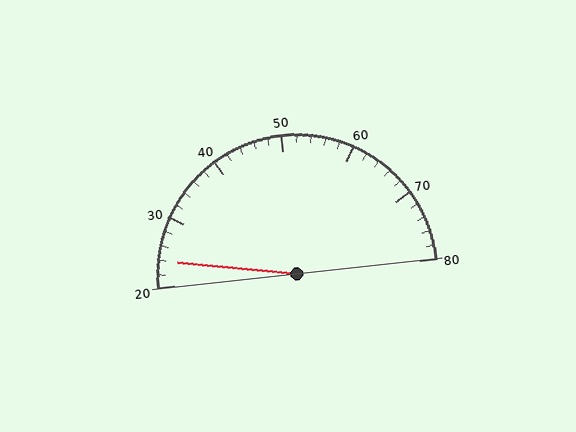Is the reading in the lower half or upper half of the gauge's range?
The reading is in the lower half of the range (20 to 80).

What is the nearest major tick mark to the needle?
The nearest major tick mark is 20.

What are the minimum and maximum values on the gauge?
The gauge ranges from 20 to 80.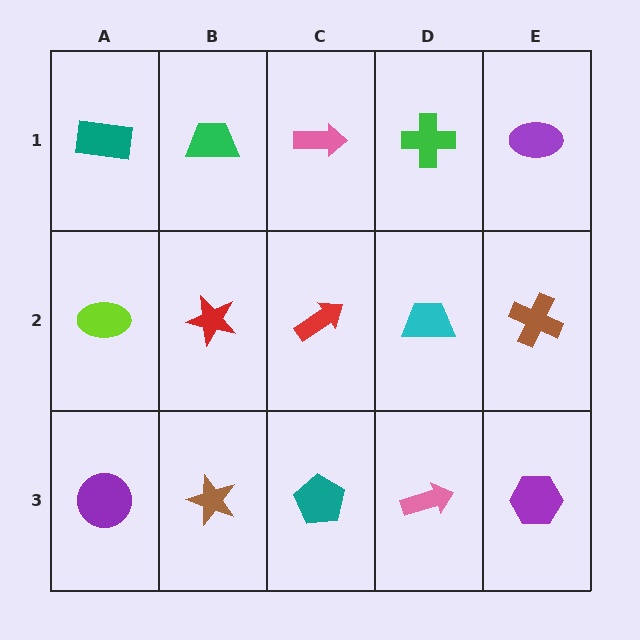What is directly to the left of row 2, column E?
A cyan trapezoid.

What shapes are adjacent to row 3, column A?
A lime ellipse (row 2, column A), a brown star (row 3, column B).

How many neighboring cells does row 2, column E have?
3.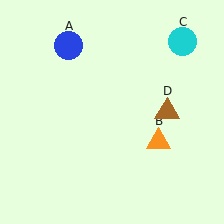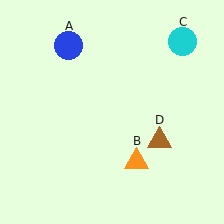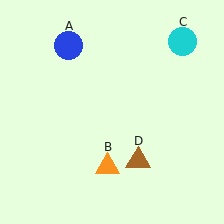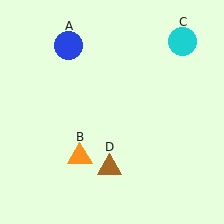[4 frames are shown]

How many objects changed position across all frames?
2 objects changed position: orange triangle (object B), brown triangle (object D).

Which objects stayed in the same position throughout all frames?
Blue circle (object A) and cyan circle (object C) remained stationary.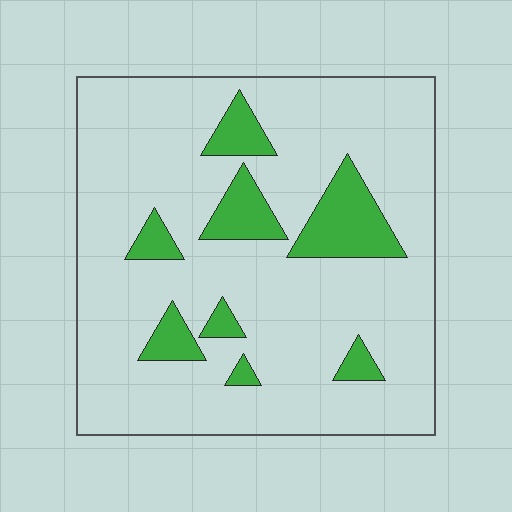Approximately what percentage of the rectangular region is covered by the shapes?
Approximately 15%.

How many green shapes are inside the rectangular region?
8.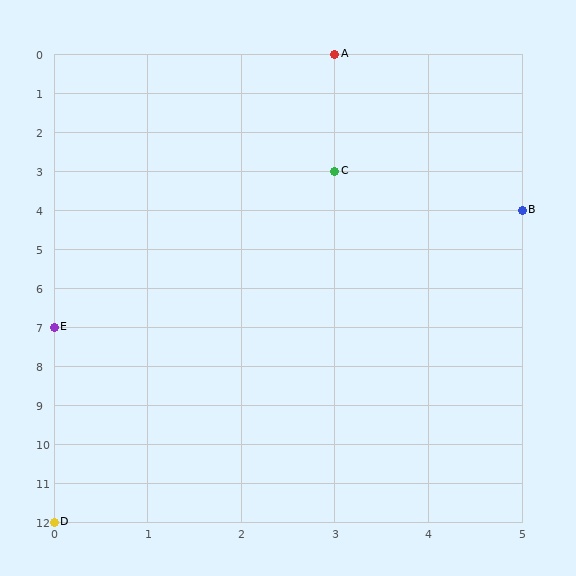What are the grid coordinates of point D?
Point D is at grid coordinates (0, 12).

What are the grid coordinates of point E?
Point E is at grid coordinates (0, 7).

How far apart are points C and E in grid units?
Points C and E are 3 columns and 4 rows apart (about 5.0 grid units diagonally).